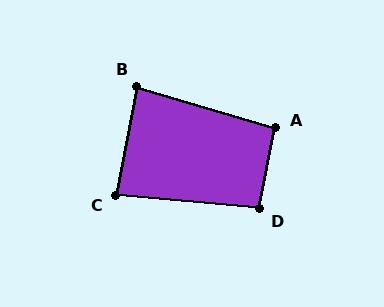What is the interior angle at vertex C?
Approximately 84 degrees (acute).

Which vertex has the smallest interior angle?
B, at approximately 84 degrees.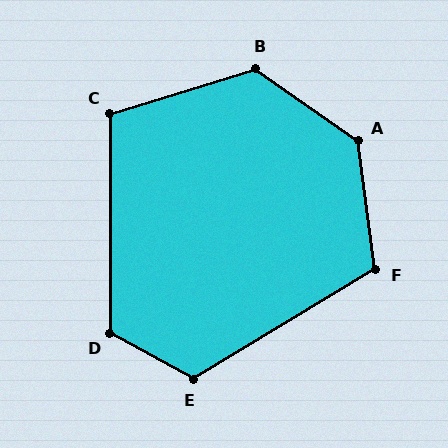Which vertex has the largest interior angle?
A, at approximately 132 degrees.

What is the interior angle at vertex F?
Approximately 114 degrees (obtuse).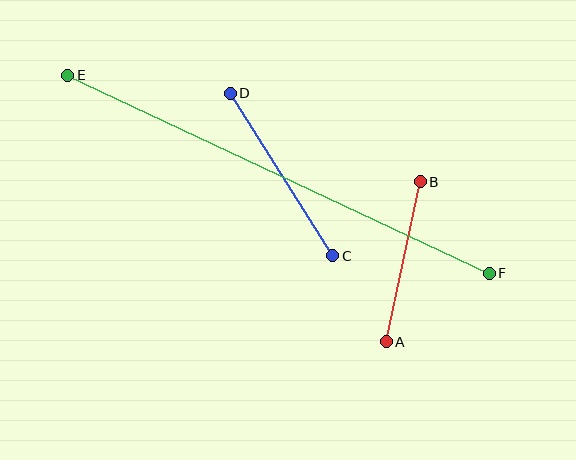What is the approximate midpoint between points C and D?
The midpoint is at approximately (282, 174) pixels.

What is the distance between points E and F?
The distance is approximately 466 pixels.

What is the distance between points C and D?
The distance is approximately 192 pixels.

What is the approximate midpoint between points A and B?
The midpoint is at approximately (403, 262) pixels.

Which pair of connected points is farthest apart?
Points E and F are farthest apart.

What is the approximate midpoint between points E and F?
The midpoint is at approximately (278, 174) pixels.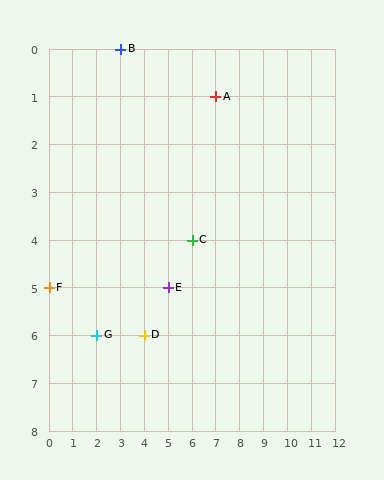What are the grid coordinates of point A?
Point A is at grid coordinates (7, 1).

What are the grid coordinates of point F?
Point F is at grid coordinates (0, 5).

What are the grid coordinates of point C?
Point C is at grid coordinates (6, 4).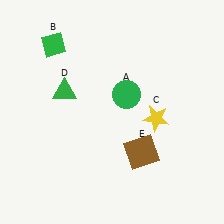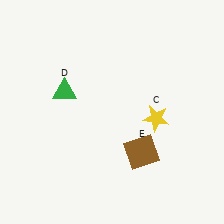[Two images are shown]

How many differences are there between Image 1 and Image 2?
There are 2 differences between the two images.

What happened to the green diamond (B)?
The green diamond (B) was removed in Image 2. It was in the top-left area of Image 1.